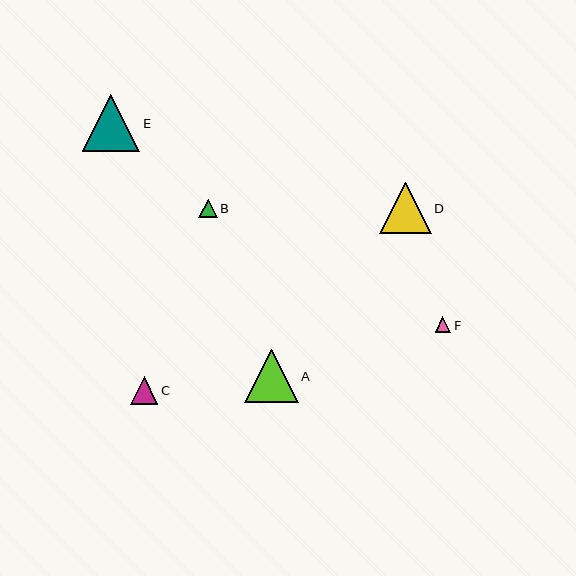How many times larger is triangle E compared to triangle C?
Triangle E is approximately 2.1 times the size of triangle C.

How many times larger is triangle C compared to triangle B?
Triangle C is approximately 1.5 times the size of triangle B.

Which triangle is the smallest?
Triangle F is the smallest with a size of approximately 16 pixels.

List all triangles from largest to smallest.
From largest to smallest: E, A, D, C, B, F.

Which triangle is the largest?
Triangle E is the largest with a size of approximately 57 pixels.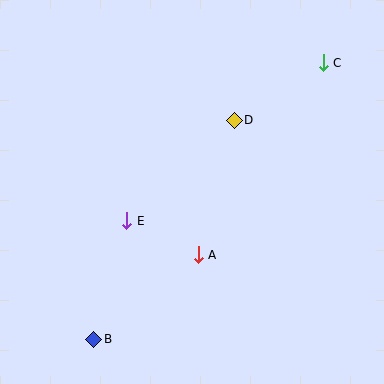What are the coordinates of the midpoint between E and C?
The midpoint between E and C is at (225, 142).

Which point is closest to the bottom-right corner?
Point A is closest to the bottom-right corner.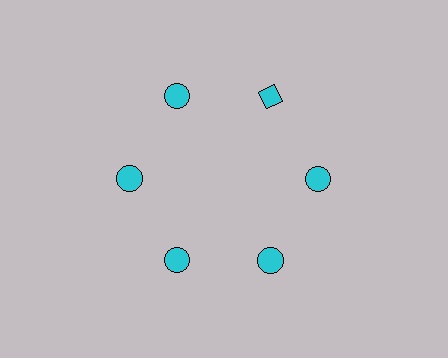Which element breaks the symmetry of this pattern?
The cyan diamond at roughly the 1 o'clock position breaks the symmetry. All other shapes are cyan circles.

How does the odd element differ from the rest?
It has a different shape: diamond instead of circle.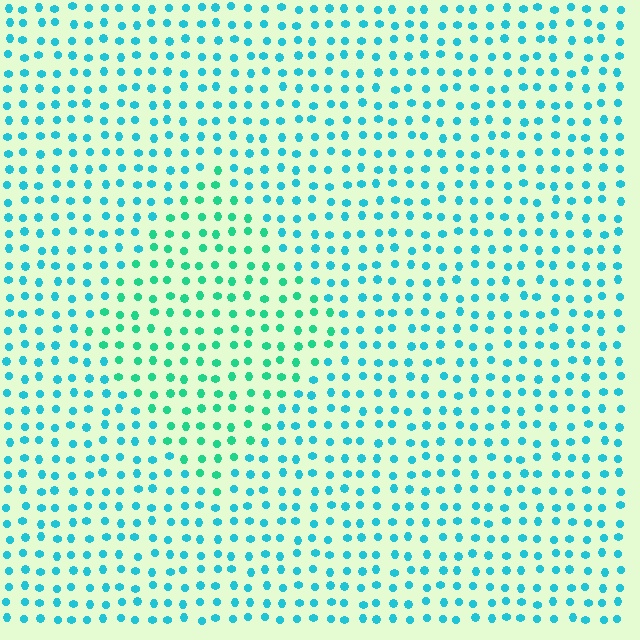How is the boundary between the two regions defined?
The boundary is defined purely by a slight shift in hue (about 30 degrees). Spacing, size, and orientation are identical on both sides.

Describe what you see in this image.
The image is filled with small cyan elements in a uniform arrangement. A diamond-shaped region is visible where the elements are tinted to a slightly different hue, forming a subtle color boundary.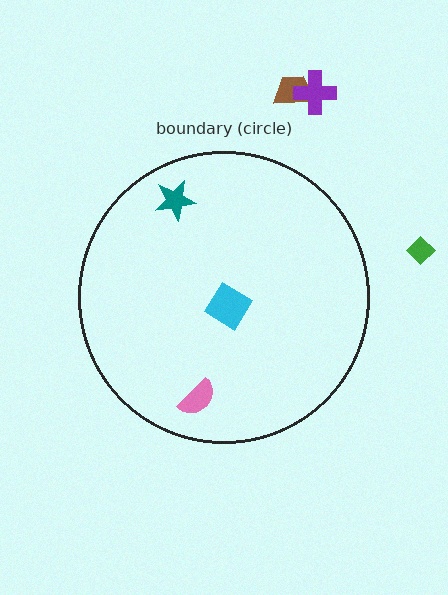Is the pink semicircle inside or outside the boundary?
Inside.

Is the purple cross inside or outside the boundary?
Outside.